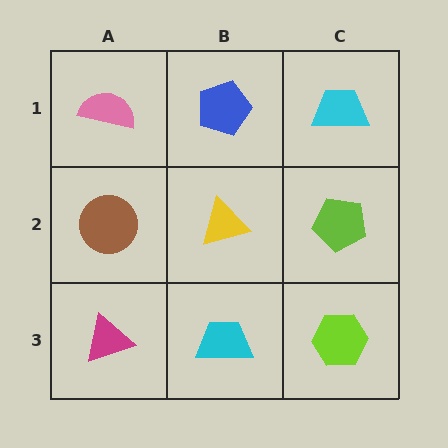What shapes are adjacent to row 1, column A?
A brown circle (row 2, column A), a blue pentagon (row 1, column B).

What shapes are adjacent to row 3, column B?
A yellow triangle (row 2, column B), a magenta triangle (row 3, column A), a lime hexagon (row 3, column C).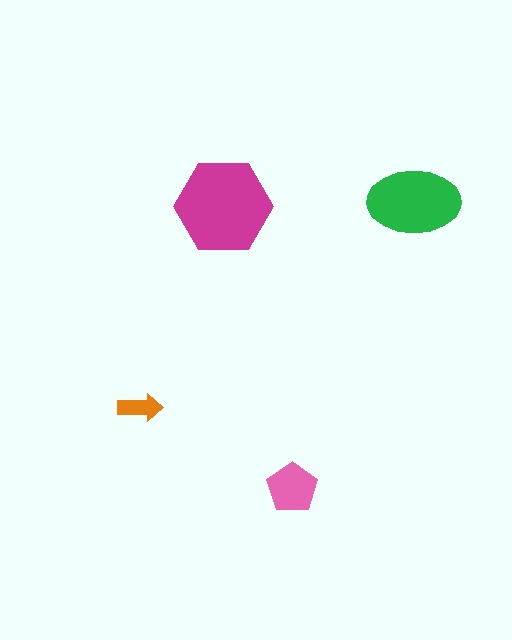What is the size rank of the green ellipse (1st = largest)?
2nd.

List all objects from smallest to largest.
The orange arrow, the pink pentagon, the green ellipse, the magenta hexagon.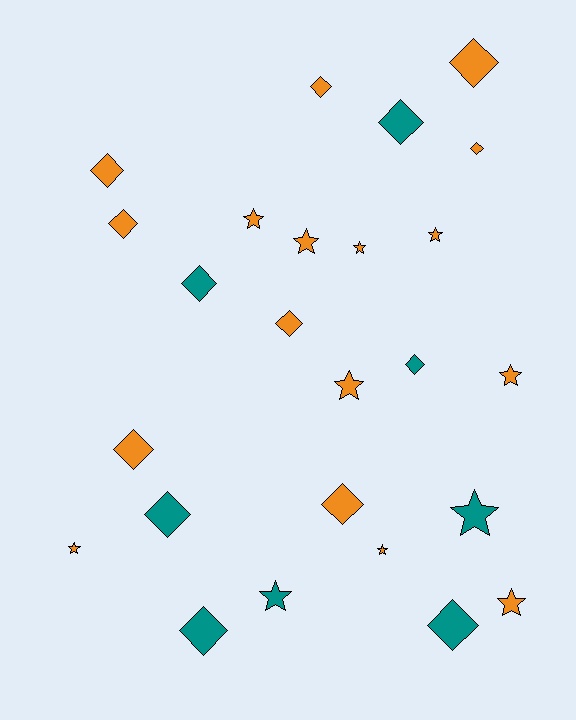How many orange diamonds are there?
There are 8 orange diamonds.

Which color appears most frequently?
Orange, with 17 objects.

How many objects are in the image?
There are 25 objects.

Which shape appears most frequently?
Diamond, with 14 objects.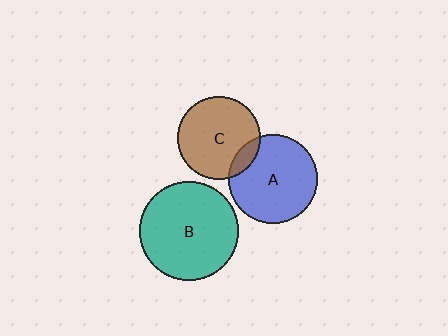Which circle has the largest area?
Circle B (teal).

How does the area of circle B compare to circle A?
Approximately 1.2 times.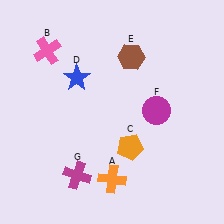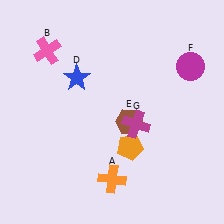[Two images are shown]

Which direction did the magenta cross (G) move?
The magenta cross (G) moved right.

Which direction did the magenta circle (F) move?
The magenta circle (F) moved up.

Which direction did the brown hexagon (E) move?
The brown hexagon (E) moved down.